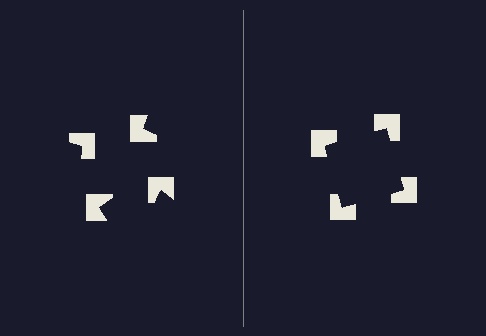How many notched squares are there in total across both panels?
8 — 4 on each side.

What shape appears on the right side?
An illusory square.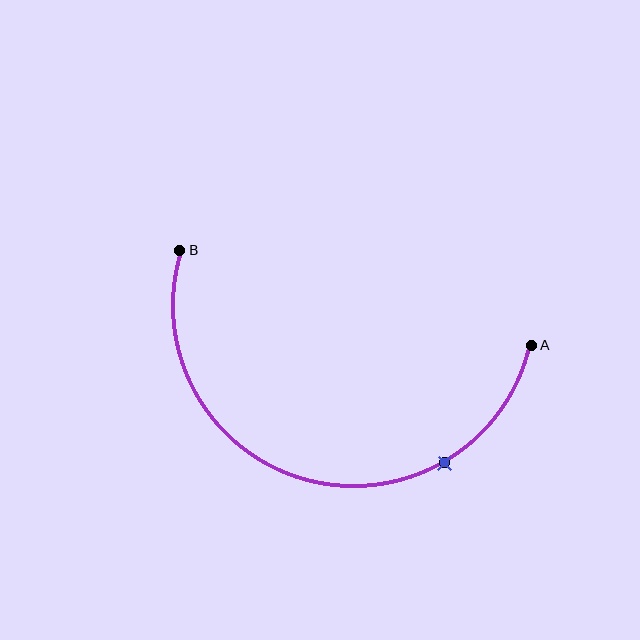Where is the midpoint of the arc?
The arc midpoint is the point on the curve farthest from the straight line joining A and B. It sits below that line.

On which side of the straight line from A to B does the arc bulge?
The arc bulges below the straight line connecting A and B.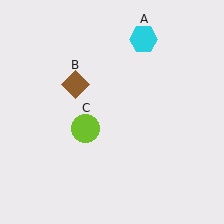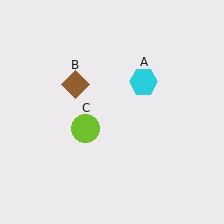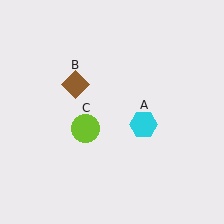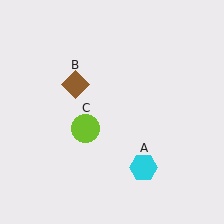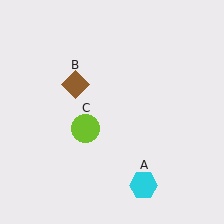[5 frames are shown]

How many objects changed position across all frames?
1 object changed position: cyan hexagon (object A).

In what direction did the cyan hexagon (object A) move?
The cyan hexagon (object A) moved down.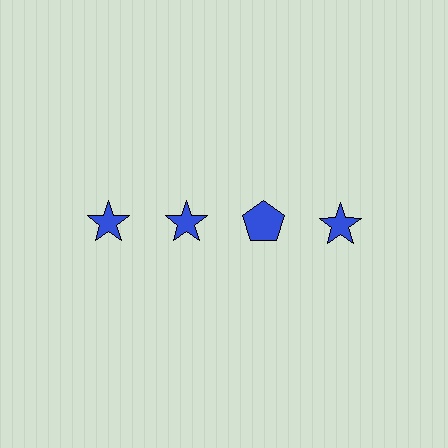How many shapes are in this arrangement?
There are 4 shapes arranged in a grid pattern.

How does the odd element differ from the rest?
It has a different shape: pentagon instead of star.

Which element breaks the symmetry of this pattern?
The blue pentagon in the top row, center column breaks the symmetry. All other shapes are blue stars.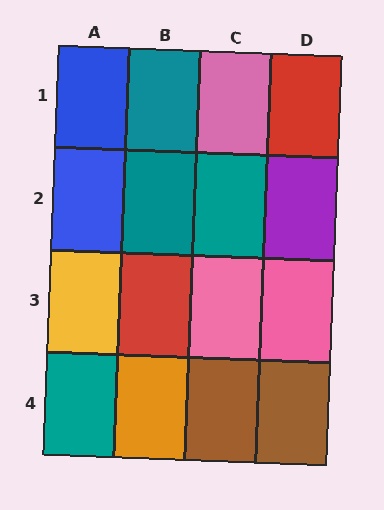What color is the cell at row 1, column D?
Red.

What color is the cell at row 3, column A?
Yellow.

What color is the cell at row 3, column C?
Pink.